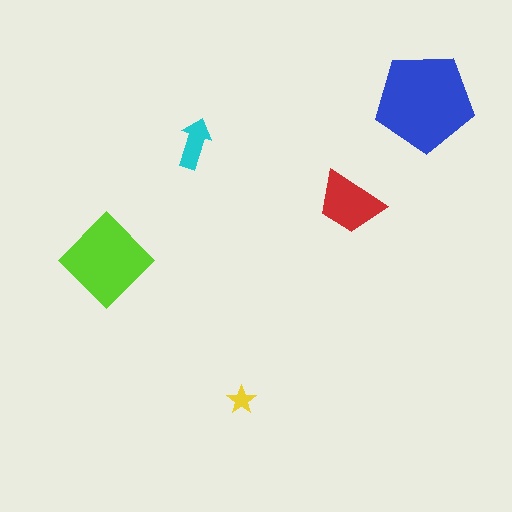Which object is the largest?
The blue pentagon.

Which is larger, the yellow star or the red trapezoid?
The red trapezoid.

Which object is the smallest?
The yellow star.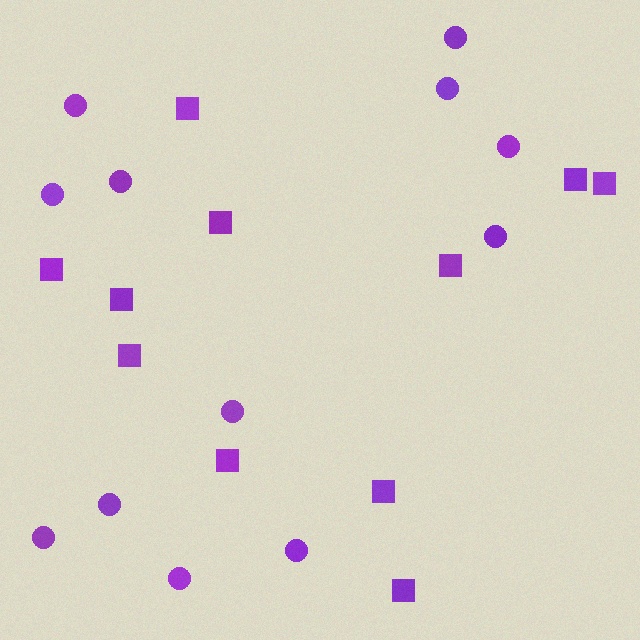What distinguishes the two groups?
There are 2 groups: one group of circles (12) and one group of squares (11).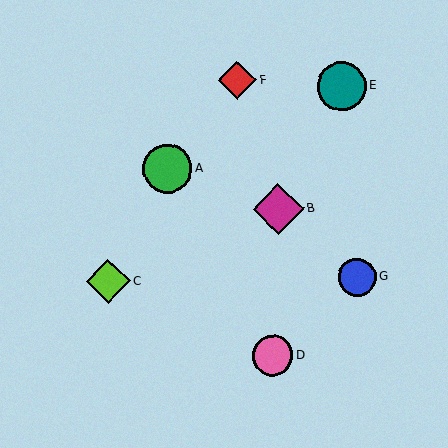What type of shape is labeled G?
Shape G is a blue circle.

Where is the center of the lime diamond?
The center of the lime diamond is at (108, 281).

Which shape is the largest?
The magenta diamond (labeled B) is the largest.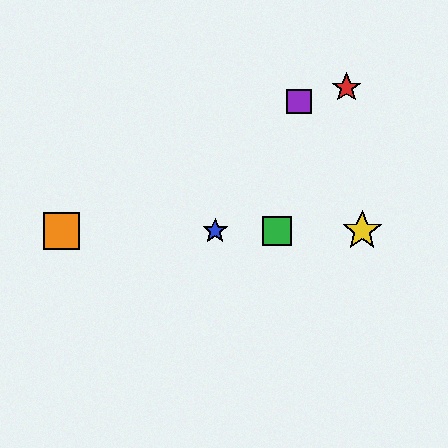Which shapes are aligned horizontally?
The blue star, the green square, the yellow star, the orange square are aligned horizontally.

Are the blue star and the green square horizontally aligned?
Yes, both are at y≈231.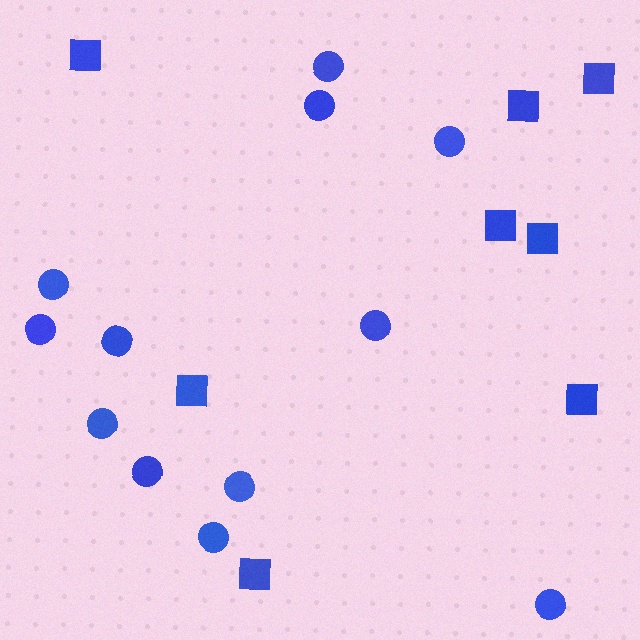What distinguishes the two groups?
There are 2 groups: one group of squares (8) and one group of circles (12).